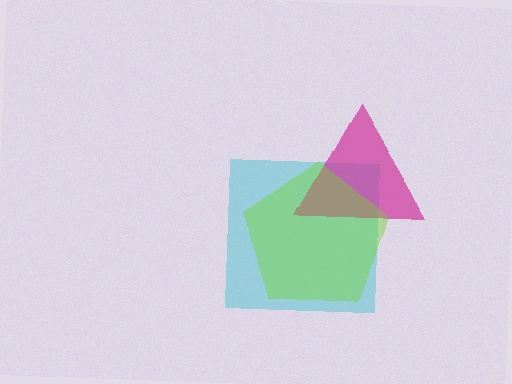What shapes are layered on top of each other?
The layered shapes are: a cyan square, a magenta triangle, a lime pentagon.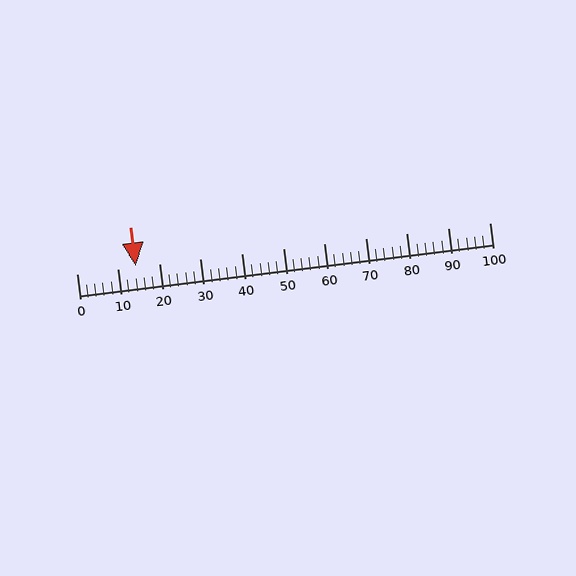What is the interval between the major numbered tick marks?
The major tick marks are spaced 10 units apart.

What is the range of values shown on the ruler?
The ruler shows values from 0 to 100.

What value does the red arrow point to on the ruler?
The red arrow points to approximately 14.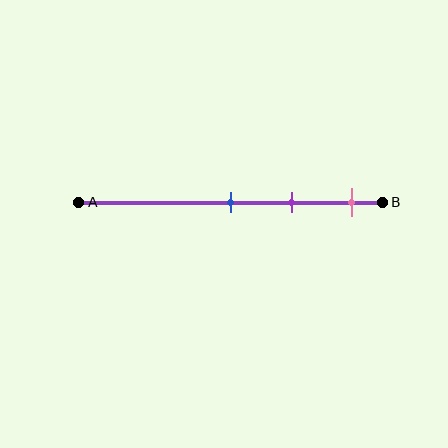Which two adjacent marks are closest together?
The blue and purple marks are the closest adjacent pair.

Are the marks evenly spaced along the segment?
Yes, the marks are approximately evenly spaced.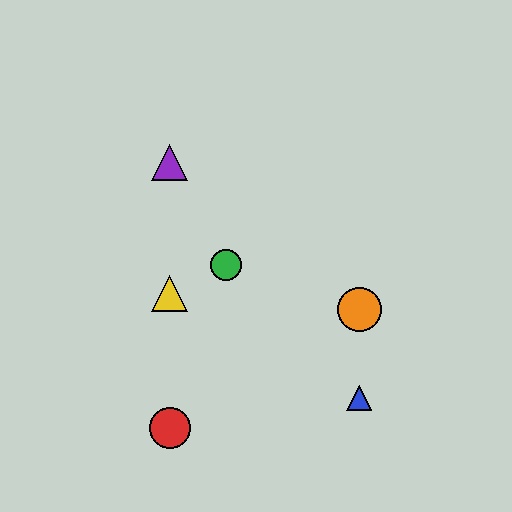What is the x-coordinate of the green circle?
The green circle is at x≈226.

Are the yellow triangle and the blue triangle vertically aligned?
No, the yellow triangle is at x≈170 and the blue triangle is at x≈359.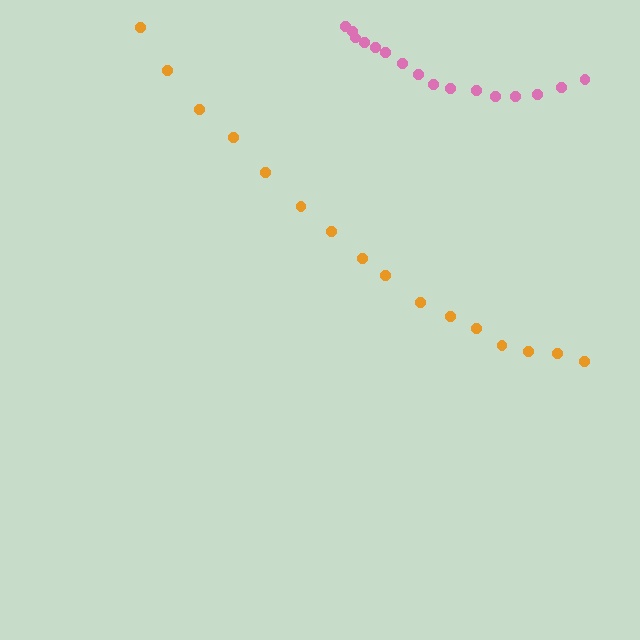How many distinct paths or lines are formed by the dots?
There are 2 distinct paths.